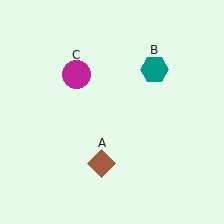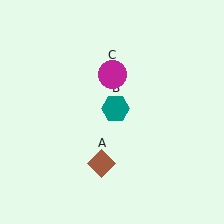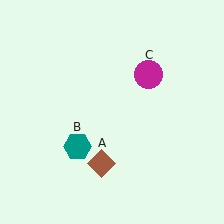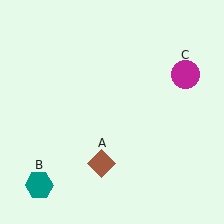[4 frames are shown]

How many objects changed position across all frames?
2 objects changed position: teal hexagon (object B), magenta circle (object C).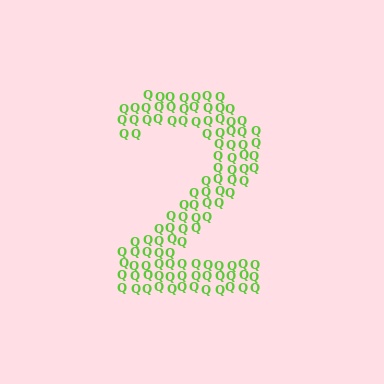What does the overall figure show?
The overall figure shows the digit 2.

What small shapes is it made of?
It is made of small letter Q's.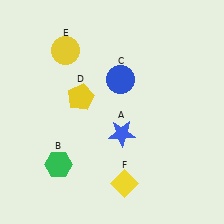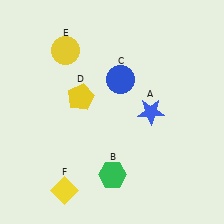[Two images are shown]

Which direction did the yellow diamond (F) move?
The yellow diamond (F) moved left.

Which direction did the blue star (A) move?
The blue star (A) moved right.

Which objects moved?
The objects that moved are: the blue star (A), the green hexagon (B), the yellow diamond (F).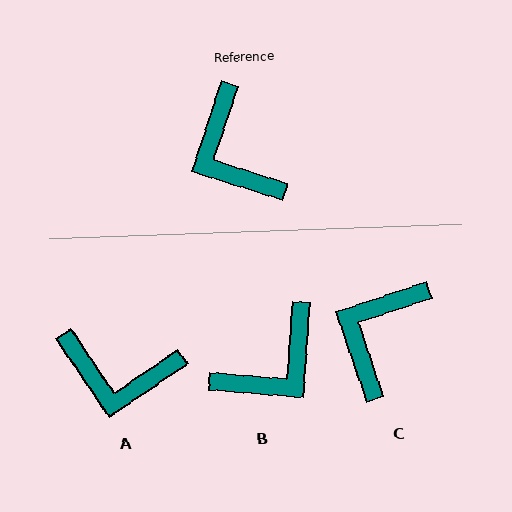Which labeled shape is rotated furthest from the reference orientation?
B, about 104 degrees away.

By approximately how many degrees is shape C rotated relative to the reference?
Approximately 53 degrees clockwise.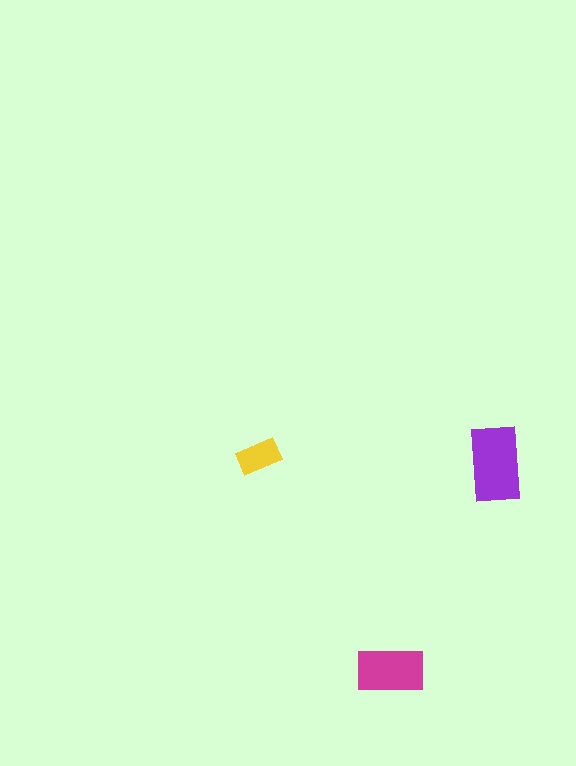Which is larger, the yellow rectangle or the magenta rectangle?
The magenta one.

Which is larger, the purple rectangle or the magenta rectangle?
The purple one.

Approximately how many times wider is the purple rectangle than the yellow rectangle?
About 2 times wider.